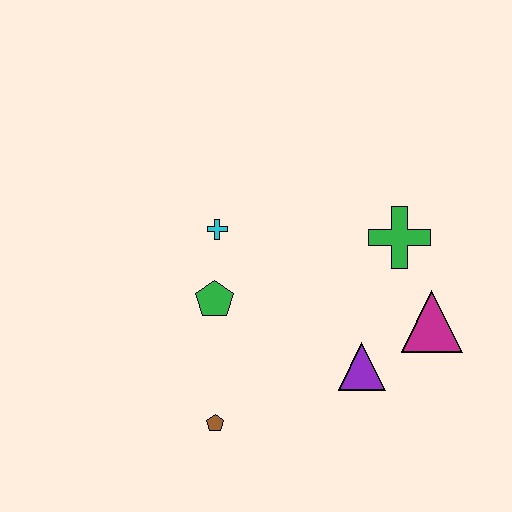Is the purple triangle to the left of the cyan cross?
No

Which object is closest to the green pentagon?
The cyan cross is closest to the green pentagon.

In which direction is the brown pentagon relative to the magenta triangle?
The brown pentagon is to the left of the magenta triangle.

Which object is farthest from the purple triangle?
The cyan cross is farthest from the purple triangle.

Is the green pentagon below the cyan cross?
Yes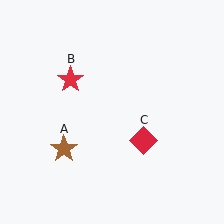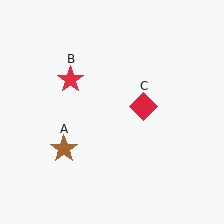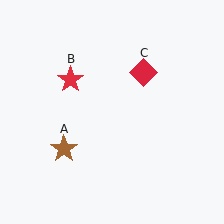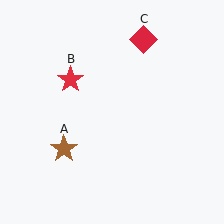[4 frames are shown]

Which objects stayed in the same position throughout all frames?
Brown star (object A) and red star (object B) remained stationary.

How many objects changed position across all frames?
1 object changed position: red diamond (object C).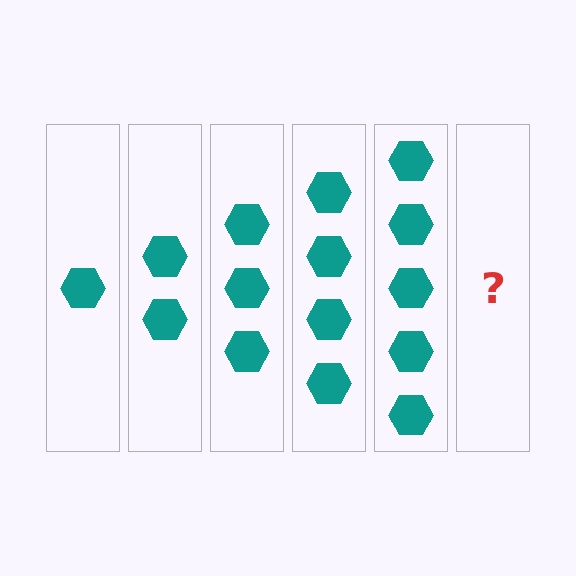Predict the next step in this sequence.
The next step is 6 hexagons.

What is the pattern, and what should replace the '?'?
The pattern is that each step adds one more hexagon. The '?' should be 6 hexagons.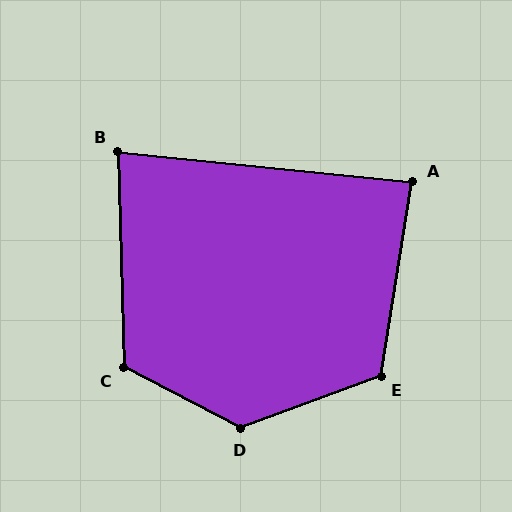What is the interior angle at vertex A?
Approximately 87 degrees (approximately right).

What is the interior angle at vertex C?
Approximately 119 degrees (obtuse).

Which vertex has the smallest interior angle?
B, at approximately 83 degrees.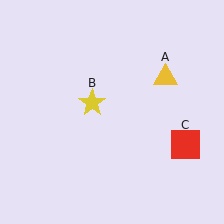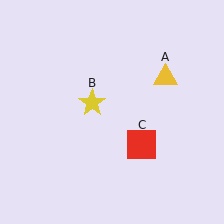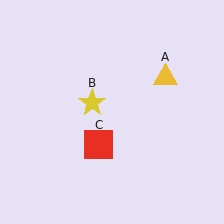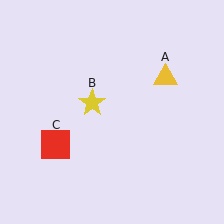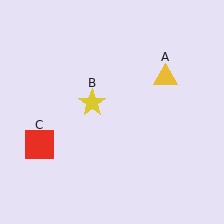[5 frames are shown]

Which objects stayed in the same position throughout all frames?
Yellow triangle (object A) and yellow star (object B) remained stationary.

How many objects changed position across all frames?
1 object changed position: red square (object C).